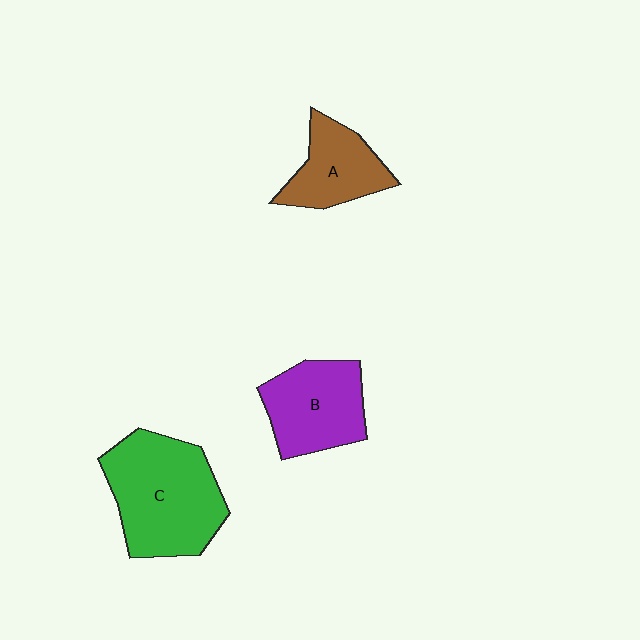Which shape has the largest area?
Shape C (green).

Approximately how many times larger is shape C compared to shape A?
Approximately 1.8 times.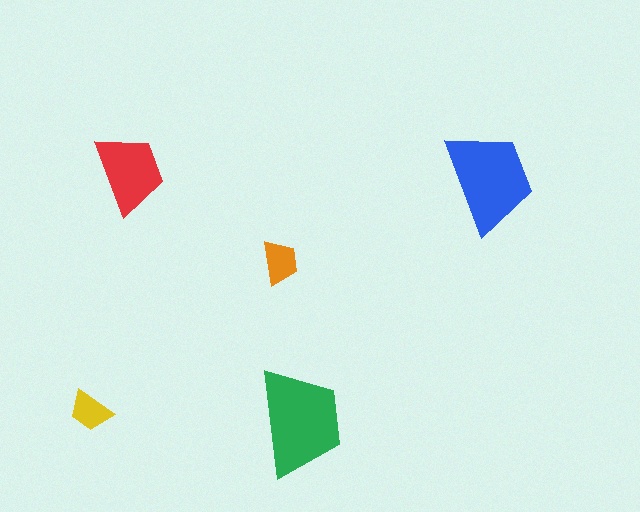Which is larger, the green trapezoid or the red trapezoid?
The green one.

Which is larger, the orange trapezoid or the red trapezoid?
The red one.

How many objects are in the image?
There are 5 objects in the image.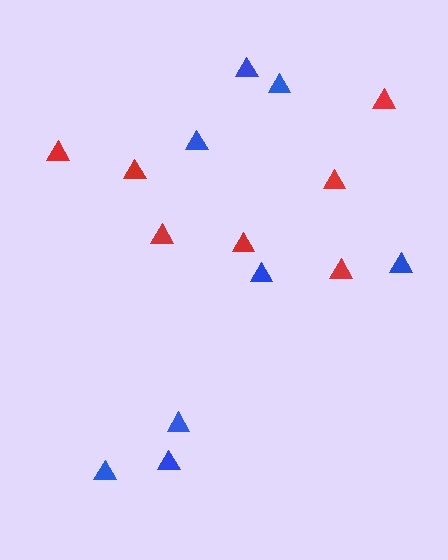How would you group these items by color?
There are 2 groups: one group of blue triangles (8) and one group of red triangles (7).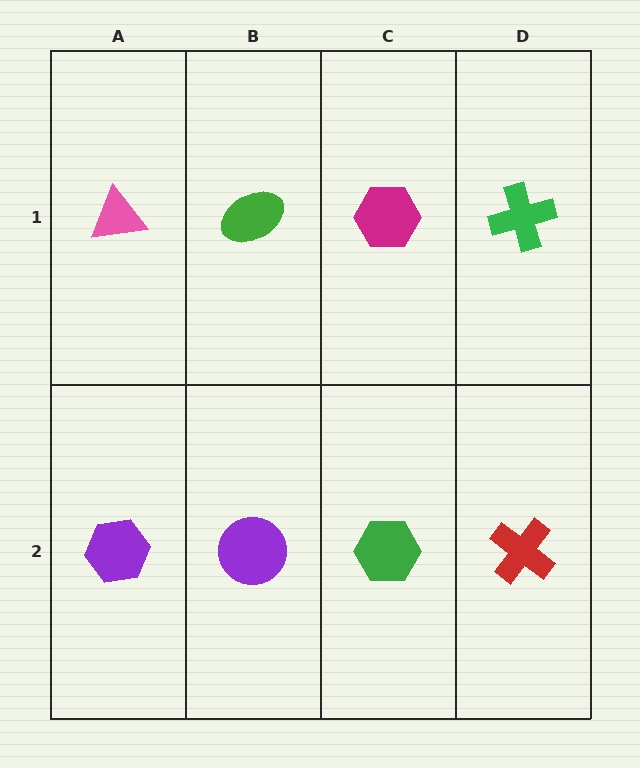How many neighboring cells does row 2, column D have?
2.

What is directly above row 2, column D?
A green cross.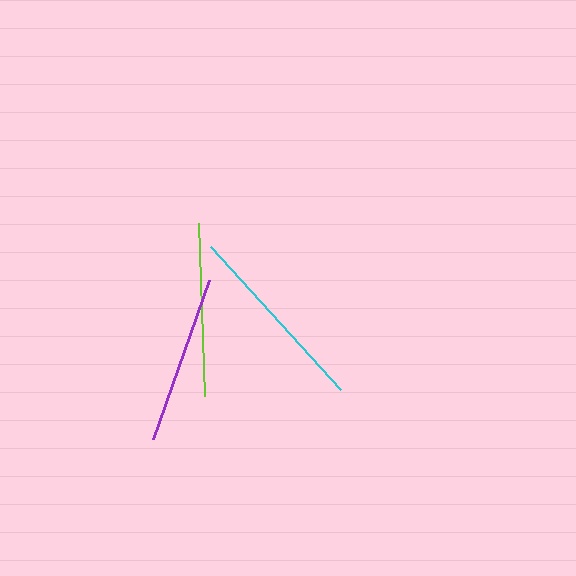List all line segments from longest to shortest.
From longest to shortest: cyan, lime, purple.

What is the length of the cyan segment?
The cyan segment is approximately 194 pixels long.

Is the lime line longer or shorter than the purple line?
The lime line is longer than the purple line.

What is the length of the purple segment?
The purple segment is approximately 168 pixels long.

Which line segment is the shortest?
The purple line is the shortest at approximately 168 pixels.